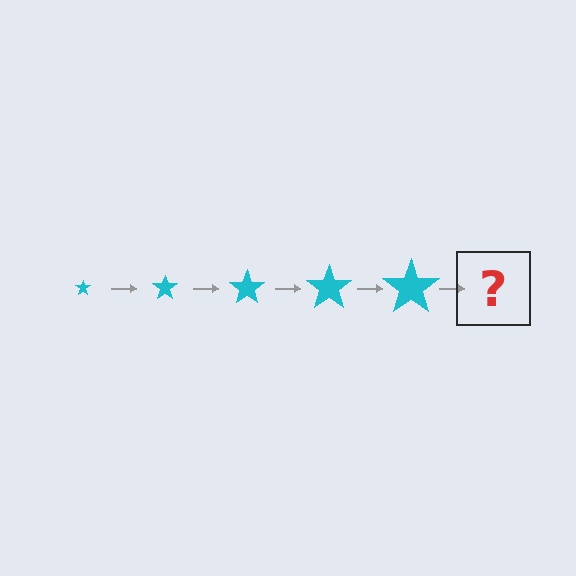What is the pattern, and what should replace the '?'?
The pattern is that the star gets progressively larger each step. The '?' should be a cyan star, larger than the previous one.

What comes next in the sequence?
The next element should be a cyan star, larger than the previous one.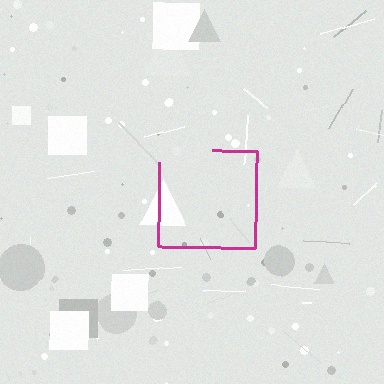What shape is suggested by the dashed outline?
The dashed outline suggests a square.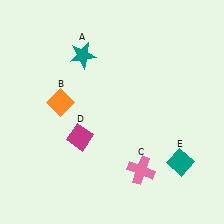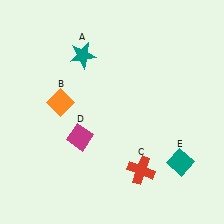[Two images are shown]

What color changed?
The cross (C) changed from pink in Image 1 to red in Image 2.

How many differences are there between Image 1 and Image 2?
There is 1 difference between the two images.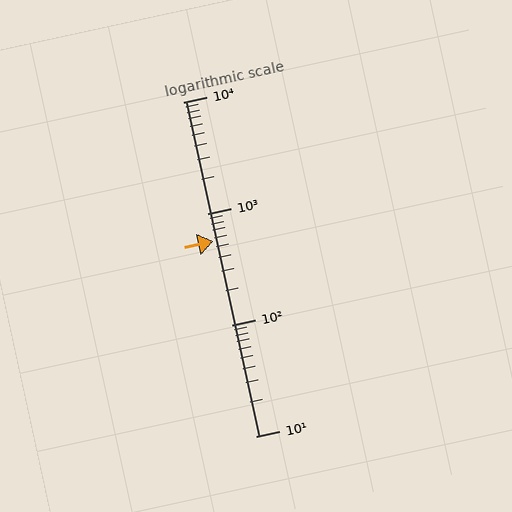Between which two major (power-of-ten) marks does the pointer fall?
The pointer is between 100 and 1000.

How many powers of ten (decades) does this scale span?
The scale spans 3 decades, from 10 to 10000.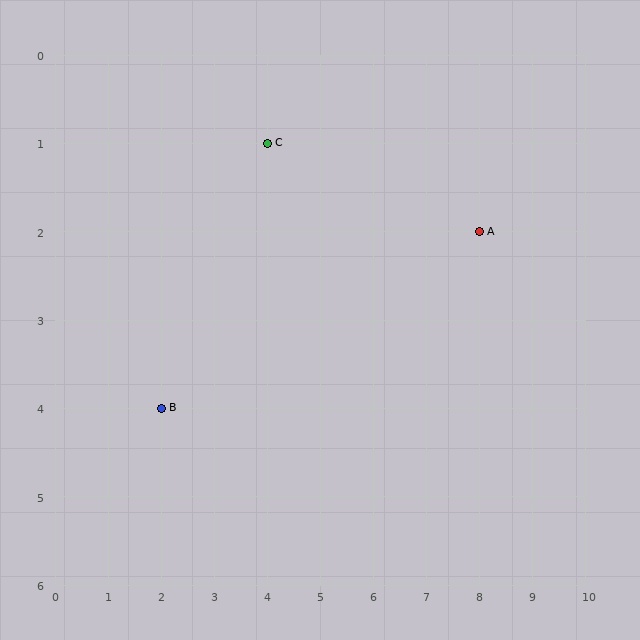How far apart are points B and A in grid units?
Points B and A are 6 columns and 2 rows apart (about 6.3 grid units diagonally).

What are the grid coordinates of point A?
Point A is at grid coordinates (8, 2).